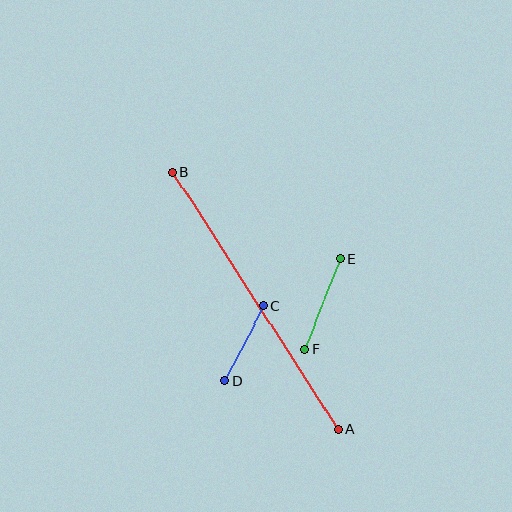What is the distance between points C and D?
The distance is approximately 84 pixels.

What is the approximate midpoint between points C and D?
The midpoint is at approximately (244, 343) pixels.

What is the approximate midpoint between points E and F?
The midpoint is at approximately (323, 304) pixels.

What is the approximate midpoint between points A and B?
The midpoint is at approximately (256, 301) pixels.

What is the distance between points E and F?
The distance is approximately 97 pixels.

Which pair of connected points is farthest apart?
Points A and B are farthest apart.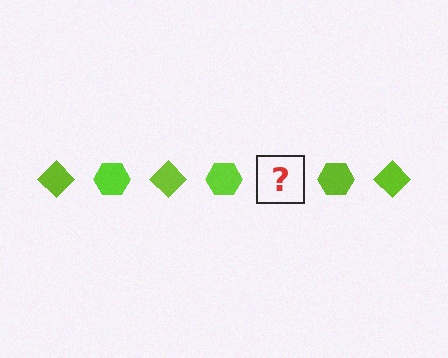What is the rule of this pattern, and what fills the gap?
The rule is that the pattern cycles through diamond, hexagon shapes in lime. The gap should be filled with a lime diamond.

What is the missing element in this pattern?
The missing element is a lime diamond.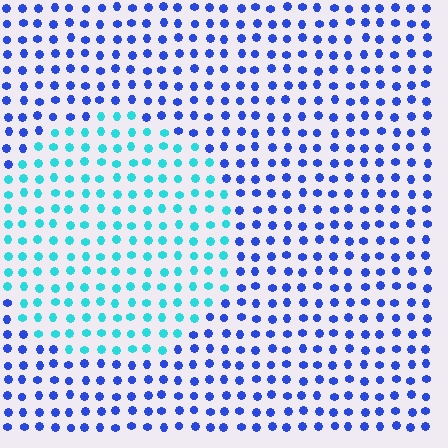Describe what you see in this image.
The image is filled with small blue elements in a uniform arrangement. A circle-shaped region is visible where the elements are tinted to a slightly different hue, forming a subtle color boundary.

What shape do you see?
I see a circle.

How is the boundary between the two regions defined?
The boundary is defined purely by a slight shift in hue (about 50 degrees). Spacing, size, and orientation are identical on both sides.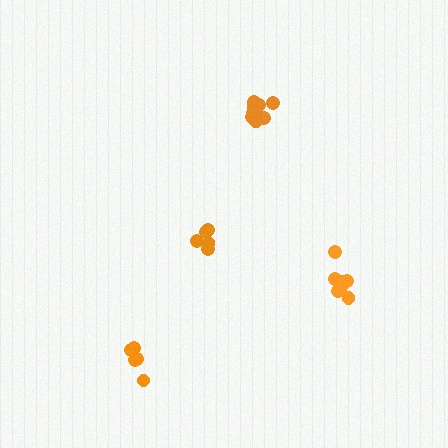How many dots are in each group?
Group 1: 10 dots, Group 2: 5 dots, Group 3: 7 dots, Group 4: 5 dots (27 total).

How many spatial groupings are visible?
There are 4 spatial groupings.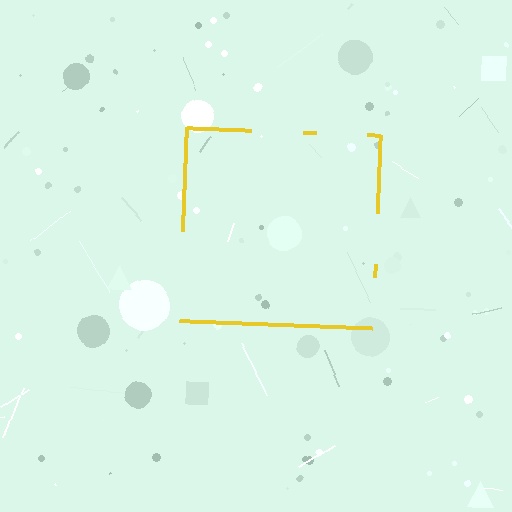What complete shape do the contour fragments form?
The contour fragments form a square.